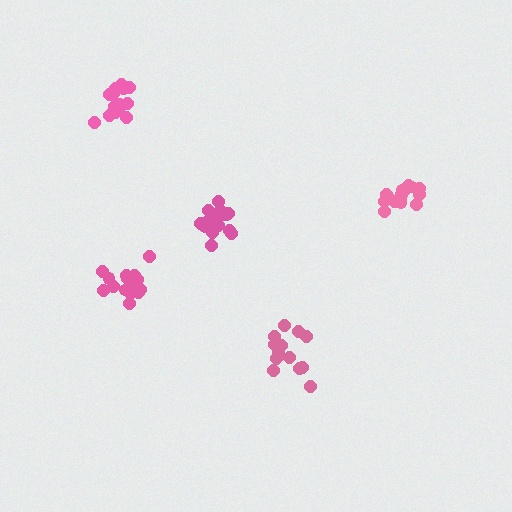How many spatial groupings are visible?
There are 5 spatial groupings.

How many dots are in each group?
Group 1: 16 dots, Group 2: 15 dots, Group 3: 15 dots, Group 4: 14 dots, Group 5: 17 dots (77 total).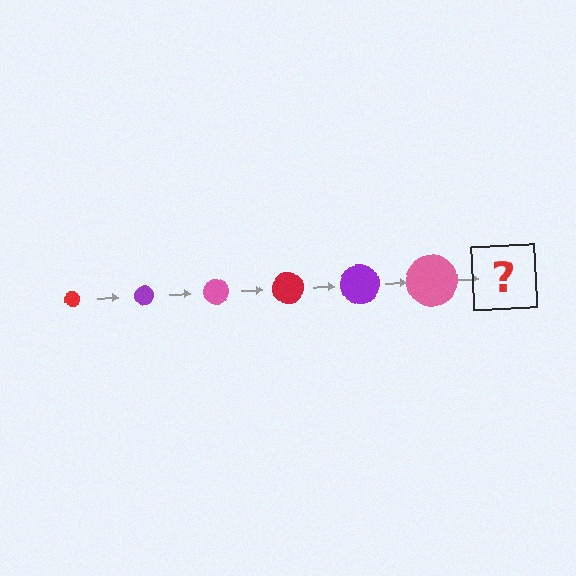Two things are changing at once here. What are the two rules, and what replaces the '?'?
The two rules are that the circle grows larger each step and the color cycles through red, purple, and pink. The '?' should be a red circle, larger than the previous one.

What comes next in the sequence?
The next element should be a red circle, larger than the previous one.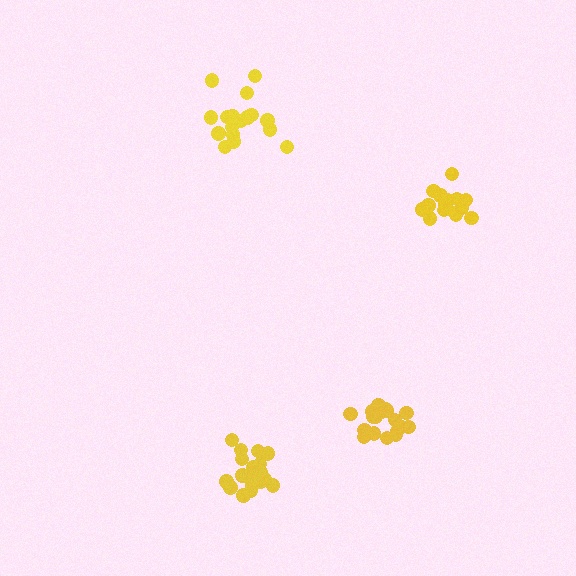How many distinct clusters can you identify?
There are 4 distinct clusters.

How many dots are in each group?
Group 1: 21 dots, Group 2: 18 dots, Group 3: 15 dots, Group 4: 17 dots (71 total).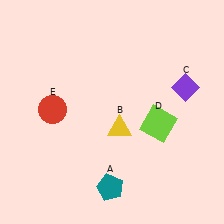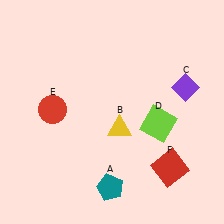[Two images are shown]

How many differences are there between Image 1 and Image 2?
There is 1 difference between the two images.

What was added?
A red square (F) was added in Image 2.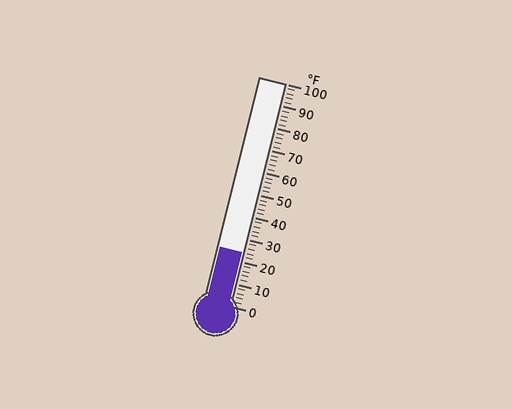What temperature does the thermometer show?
The thermometer shows approximately 24°F.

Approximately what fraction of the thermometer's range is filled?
The thermometer is filled to approximately 25% of its range.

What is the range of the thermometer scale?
The thermometer scale ranges from 0°F to 100°F.